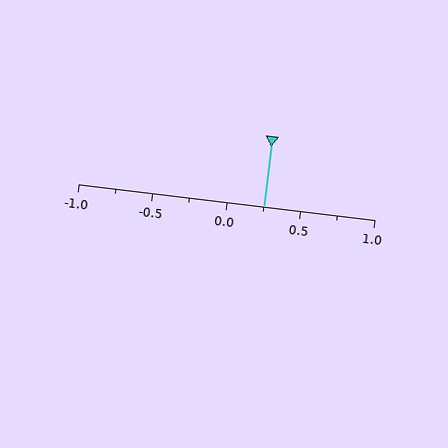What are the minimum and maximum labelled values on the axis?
The axis runs from -1.0 to 1.0.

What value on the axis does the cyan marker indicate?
The marker indicates approximately 0.25.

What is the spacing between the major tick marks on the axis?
The major ticks are spaced 0.5 apart.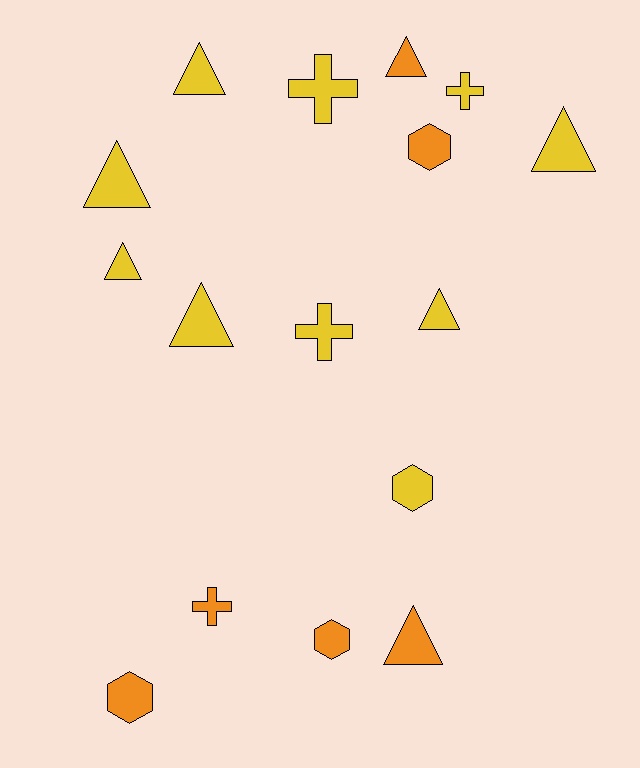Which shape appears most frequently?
Triangle, with 8 objects.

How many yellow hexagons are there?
There is 1 yellow hexagon.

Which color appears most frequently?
Yellow, with 10 objects.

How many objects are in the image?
There are 16 objects.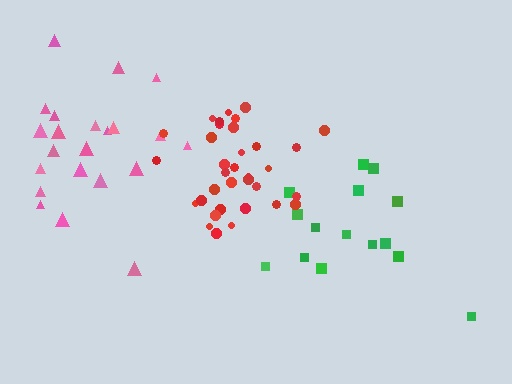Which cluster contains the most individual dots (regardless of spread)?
Red (34).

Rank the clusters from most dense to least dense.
red, pink, green.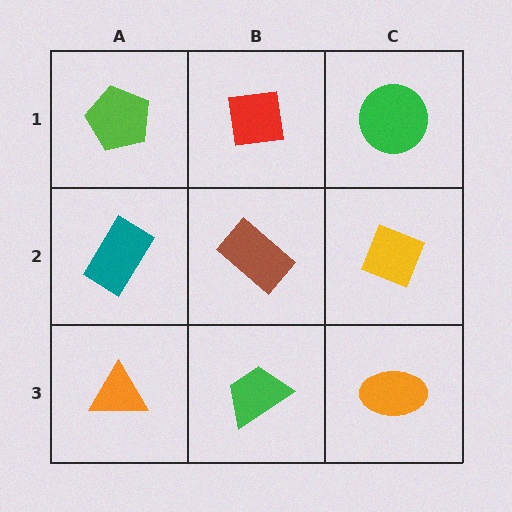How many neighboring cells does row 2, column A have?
3.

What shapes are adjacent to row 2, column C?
A green circle (row 1, column C), an orange ellipse (row 3, column C), a brown rectangle (row 2, column B).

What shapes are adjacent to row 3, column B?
A brown rectangle (row 2, column B), an orange triangle (row 3, column A), an orange ellipse (row 3, column C).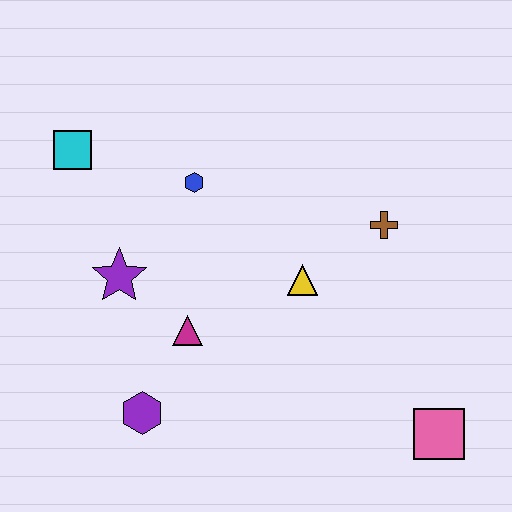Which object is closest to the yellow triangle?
The brown cross is closest to the yellow triangle.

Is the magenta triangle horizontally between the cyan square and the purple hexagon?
No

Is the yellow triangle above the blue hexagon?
No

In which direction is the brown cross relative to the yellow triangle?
The brown cross is to the right of the yellow triangle.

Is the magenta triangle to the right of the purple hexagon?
Yes